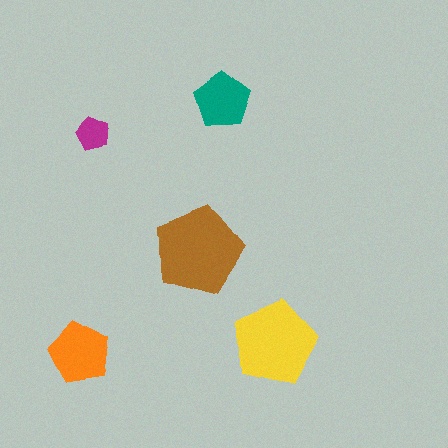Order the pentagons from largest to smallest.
the brown one, the yellow one, the orange one, the teal one, the magenta one.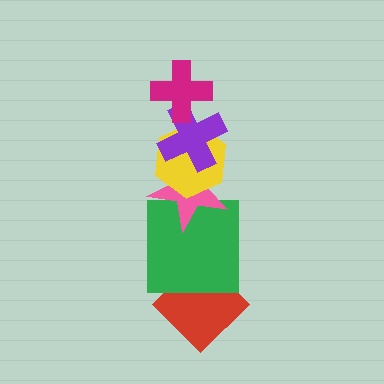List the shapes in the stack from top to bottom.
From top to bottom: the magenta cross, the purple cross, the yellow hexagon, the pink star, the green square, the red diamond.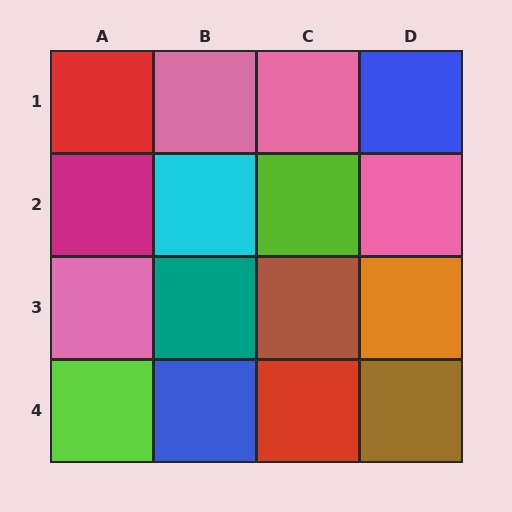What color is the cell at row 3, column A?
Pink.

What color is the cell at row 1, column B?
Pink.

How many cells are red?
2 cells are red.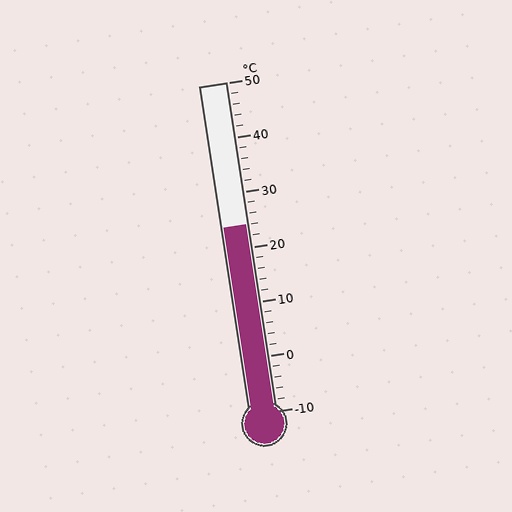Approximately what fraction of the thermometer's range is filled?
The thermometer is filled to approximately 55% of its range.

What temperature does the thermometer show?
The thermometer shows approximately 24°C.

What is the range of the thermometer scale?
The thermometer scale ranges from -10°C to 50°C.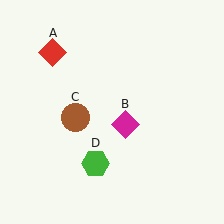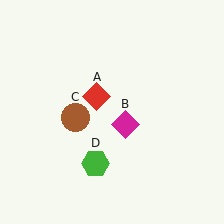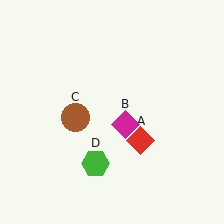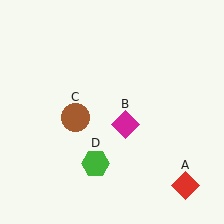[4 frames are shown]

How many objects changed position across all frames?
1 object changed position: red diamond (object A).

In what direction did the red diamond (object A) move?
The red diamond (object A) moved down and to the right.